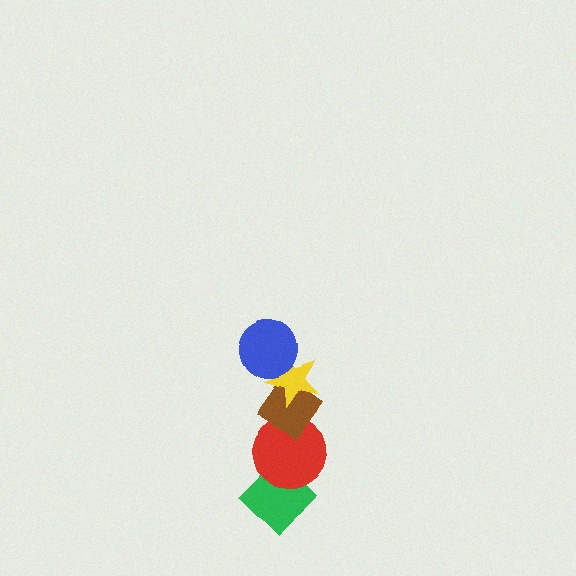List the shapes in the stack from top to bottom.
From top to bottom: the blue circle, the yellow star, the brown diamond, the red circle, the green diamond.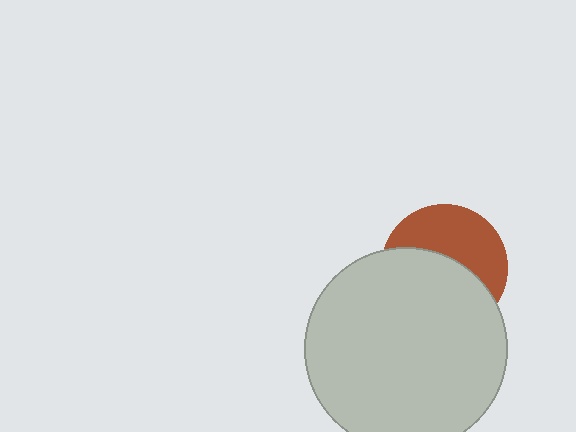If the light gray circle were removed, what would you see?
You would see the complete brown circle.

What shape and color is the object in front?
The object in front is a light gray circle.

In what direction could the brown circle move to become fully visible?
The brown circle could move up. That would shift it out from behind the light gray circle entirely.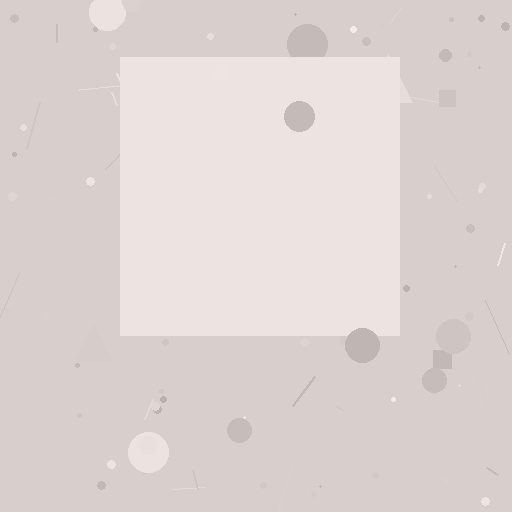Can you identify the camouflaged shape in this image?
The camouflaged shape is a square.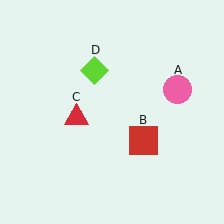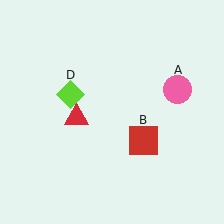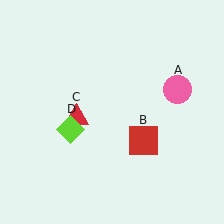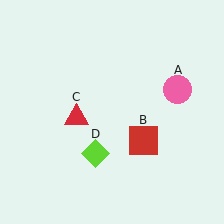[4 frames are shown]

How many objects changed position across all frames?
1 object changed position: lime diamond (object D).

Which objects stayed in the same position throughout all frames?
Pink circle (object A) and red square (object B) and red triangle (object C) remained stationary.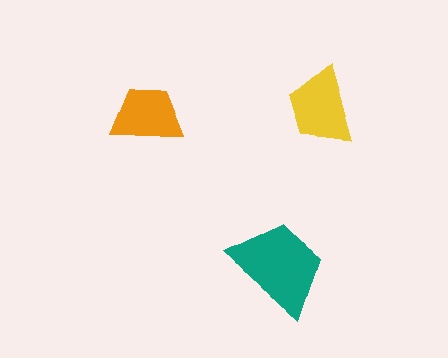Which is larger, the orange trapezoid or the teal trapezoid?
The teal one.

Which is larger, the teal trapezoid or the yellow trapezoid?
The teal one.